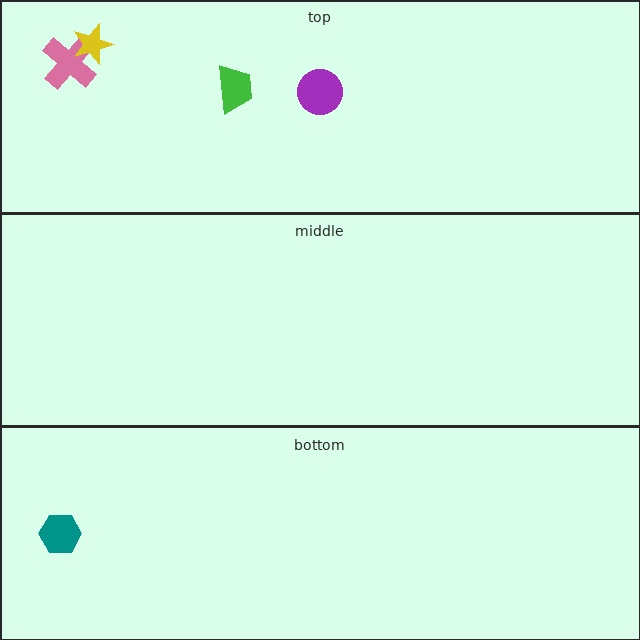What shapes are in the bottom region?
The teal hexagon.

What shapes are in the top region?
The pink cross, the green trapezoid, the purple circle, the yellow star.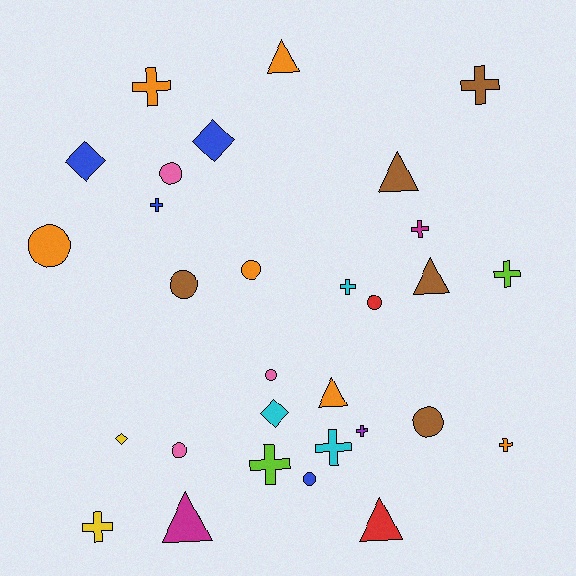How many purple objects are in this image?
There is 1 purple object.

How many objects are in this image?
There are 30 objects.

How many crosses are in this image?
There are 11 crosses.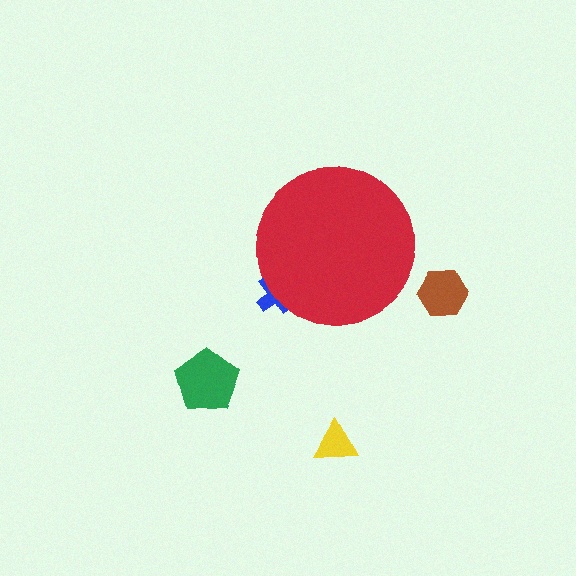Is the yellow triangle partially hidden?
No, the yellow triangle is fully visible.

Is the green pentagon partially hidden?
No, the green pentagon is fully visible.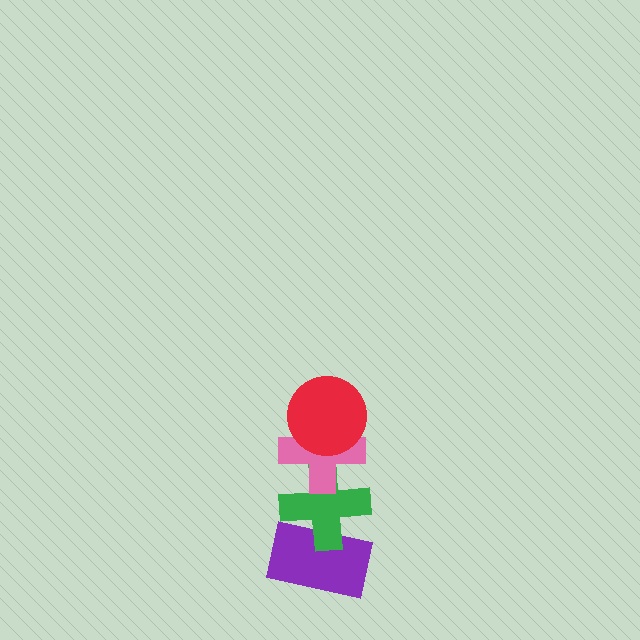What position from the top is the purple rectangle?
The purple rectangle is 4th from the top.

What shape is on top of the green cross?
The pink cross is on top of the green cross.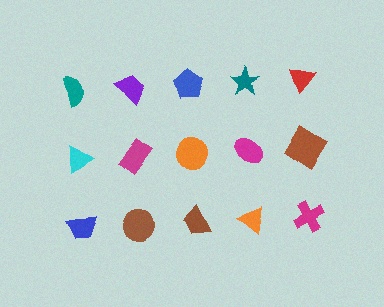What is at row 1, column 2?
A purple trapezoid.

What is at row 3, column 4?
An orange triangle.